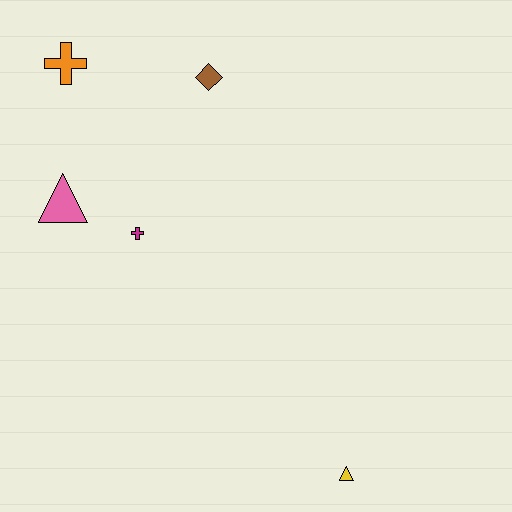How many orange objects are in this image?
There is 1 orange object.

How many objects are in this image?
There are 5 objects.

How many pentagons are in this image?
There are no pentagons.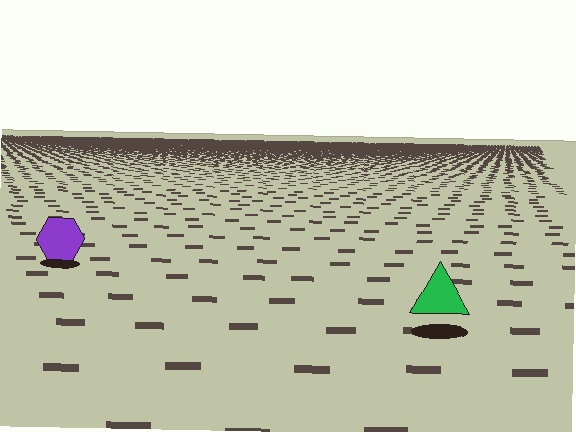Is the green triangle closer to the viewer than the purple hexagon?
Yes. The green triangle is closer — you can tell from the texture gradient: the ground texture is coarser near it.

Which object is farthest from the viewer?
The purple hexagon is farthest from the viewer. It appears smaller and the ground texture around it is denser.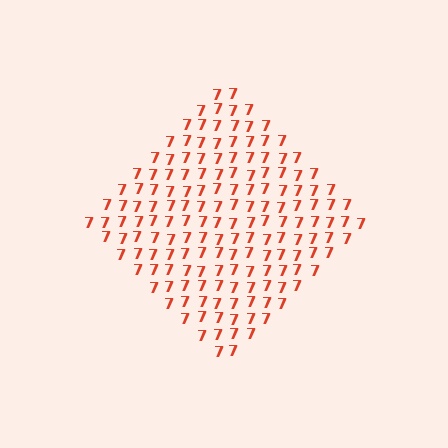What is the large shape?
The large shape is a diamond.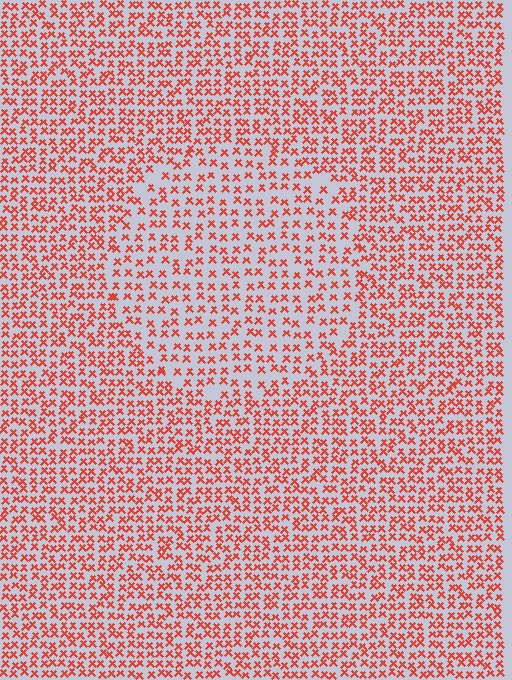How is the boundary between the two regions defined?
The boundary is defined by a change in element density (approximately 1.6x ratio). All elements are the same color, size, and shape.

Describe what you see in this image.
The image contains small red elements arranged at two different densities. A circle-shaped region is visible where the elements are less densely packed than the surrounding area.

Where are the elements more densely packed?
The elements are more densely packed outside the circle boundary.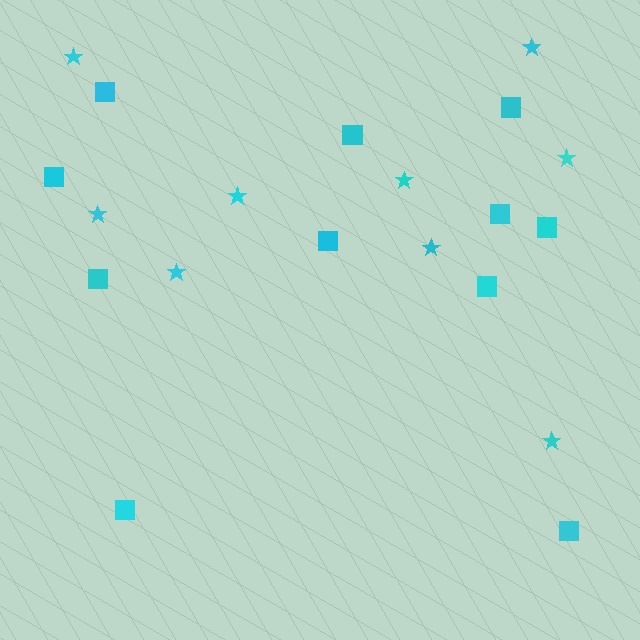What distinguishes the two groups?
There are 2 groups: one group of squares (11) and one group of stars (9).